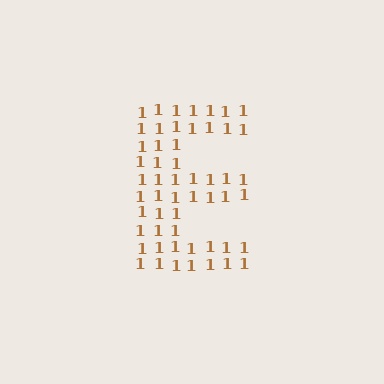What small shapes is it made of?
It is made of small digit 1's.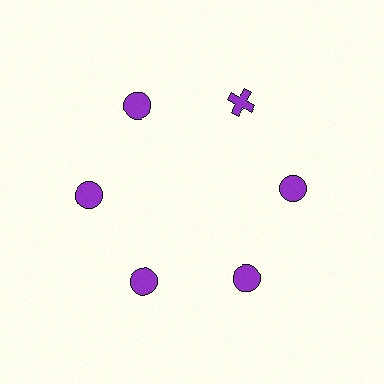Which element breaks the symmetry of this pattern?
The purple cross at roughly the 1 o'clock position breaks the symmetry. All other shapes are purple circles.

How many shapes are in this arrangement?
There are 6 shapes arranged in a ring pattern.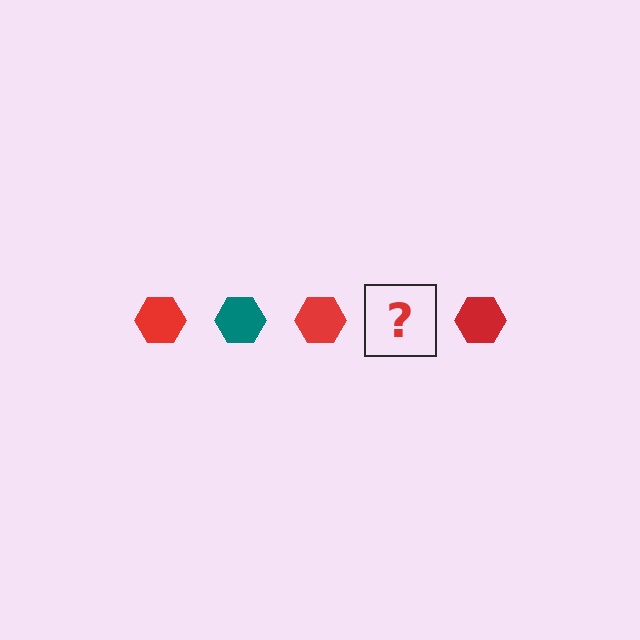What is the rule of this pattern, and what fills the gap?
The rule is that the pattern cycles through red, teal hexagons. The gap should be filled with a teal hexagon.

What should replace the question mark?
The question mark should be replaced with a teal hexagon.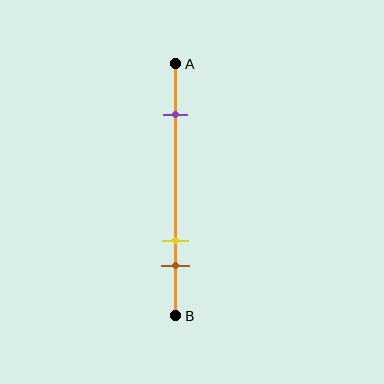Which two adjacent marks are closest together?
The yellow and brown marks are the closest adjacent pair.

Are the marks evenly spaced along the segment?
No, the marks are not evenly spaced.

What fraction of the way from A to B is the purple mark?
The purple mark is approximately 20% (0.2) of the way from A to B.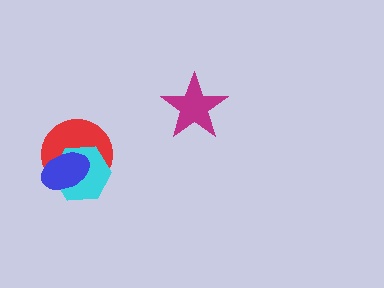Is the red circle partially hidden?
Yes, it is partially covered by another shape.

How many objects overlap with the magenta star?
0 objects overlap with the magenta star.